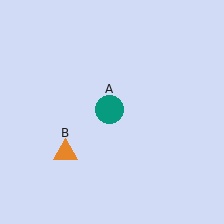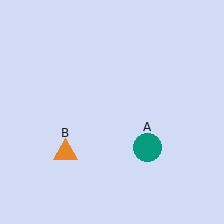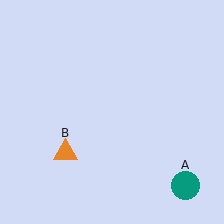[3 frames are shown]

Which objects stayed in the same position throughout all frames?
Orange triangle (object B) remained stationary.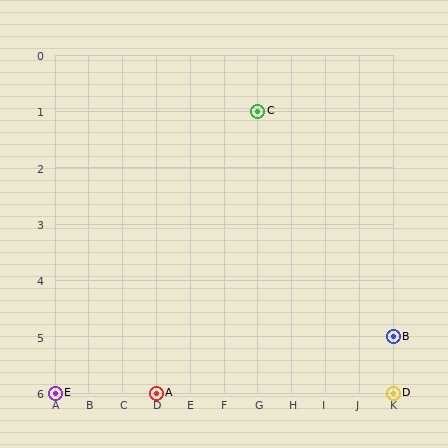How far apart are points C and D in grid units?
Points C and D are 4 columns and 5 rows apart (about 6.4 grid units diagonally).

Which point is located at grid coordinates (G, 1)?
Point C is at (G, 1).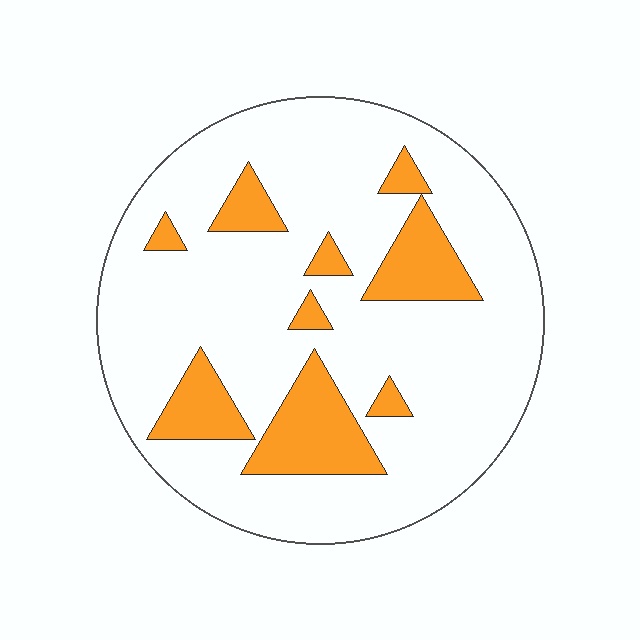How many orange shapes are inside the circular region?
9.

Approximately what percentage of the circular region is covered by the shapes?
Approximately 20%.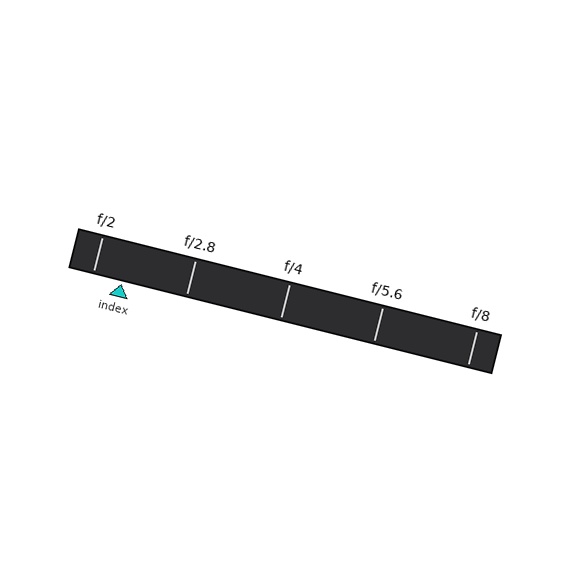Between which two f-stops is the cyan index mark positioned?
The index mark is between f/2 and f/2.8.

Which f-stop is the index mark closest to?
The index mark is closest to f/2.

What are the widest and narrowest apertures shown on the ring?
The widest aperture shown is f/2 and the narrowest is f/8.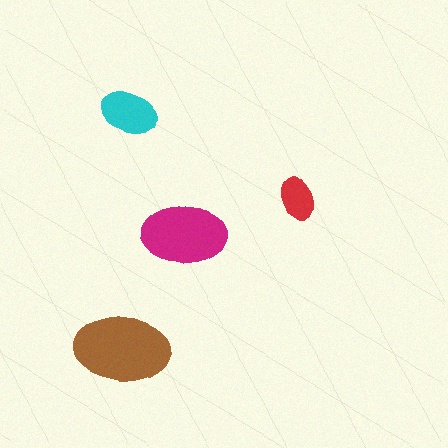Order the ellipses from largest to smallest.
the brown one, the magenta one, the cyan one, the red one.